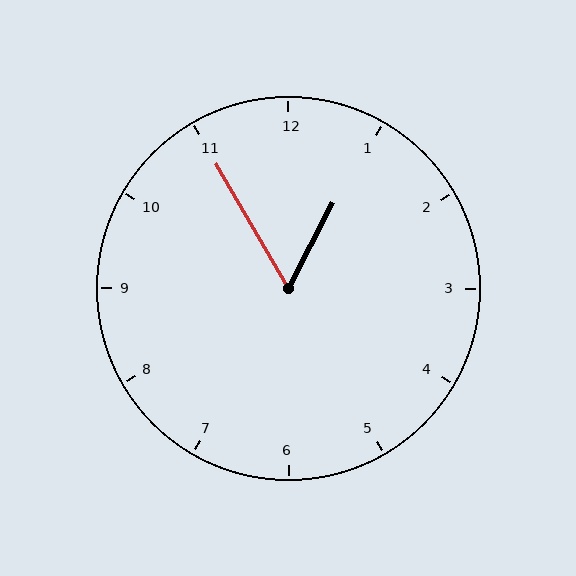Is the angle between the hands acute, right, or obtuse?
It is acute.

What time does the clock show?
12:55.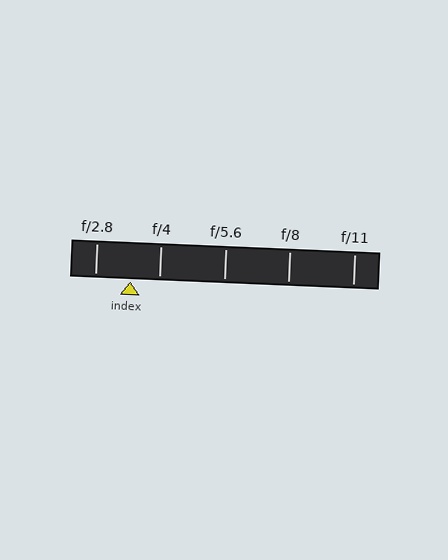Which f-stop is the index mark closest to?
The index mark is closest to f/4.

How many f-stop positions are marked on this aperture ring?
There are 5 f-stop positions marked.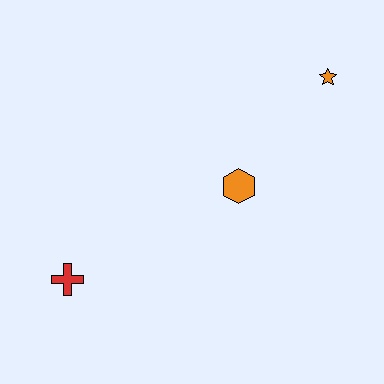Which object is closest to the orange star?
The orange hexagon is closest to the orange star.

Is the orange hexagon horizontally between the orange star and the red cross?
Yes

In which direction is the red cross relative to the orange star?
The red cross is to the left of the orange star.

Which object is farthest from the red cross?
The orange star is farthest from the red cross.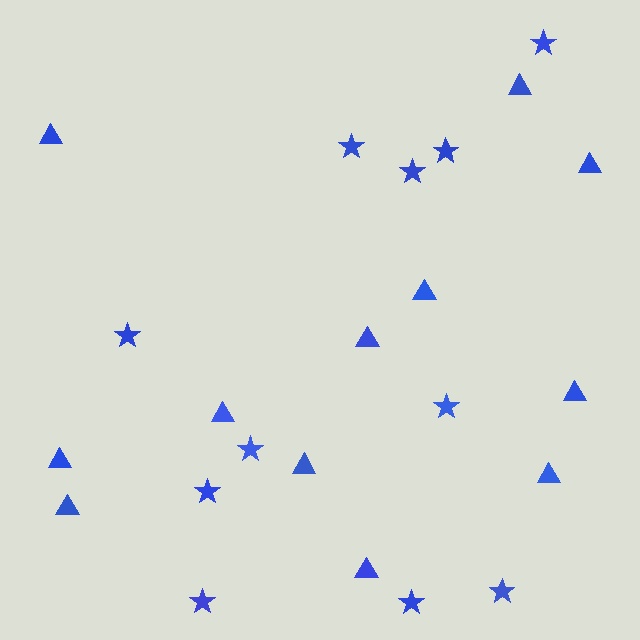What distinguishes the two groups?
There are 2 groups: one group of triangles (12) and one group of stars (11).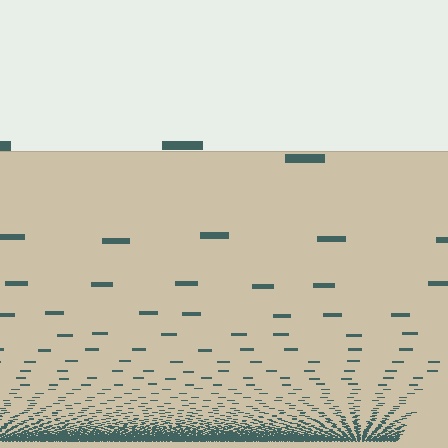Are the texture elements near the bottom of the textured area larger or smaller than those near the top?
Smaller. The gradient is inverted — elements near the bottom are smaller and denser.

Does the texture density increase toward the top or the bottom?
Density increases toward the bottom.